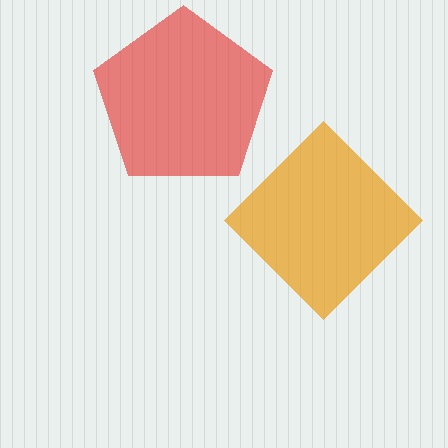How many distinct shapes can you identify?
There are 2 distinct shapes: a red pentagon, an orange diamond.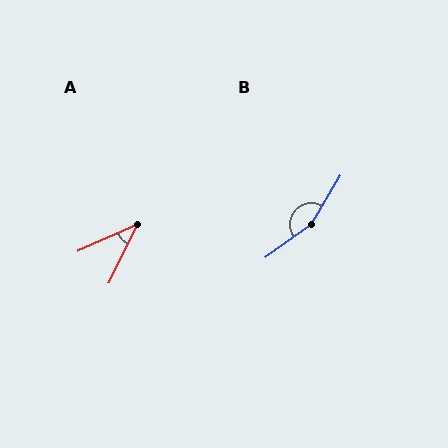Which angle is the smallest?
A, at approximately 40 degrees.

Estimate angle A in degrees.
Approximately 40 degrees.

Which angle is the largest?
B, at approximately 157 degrees.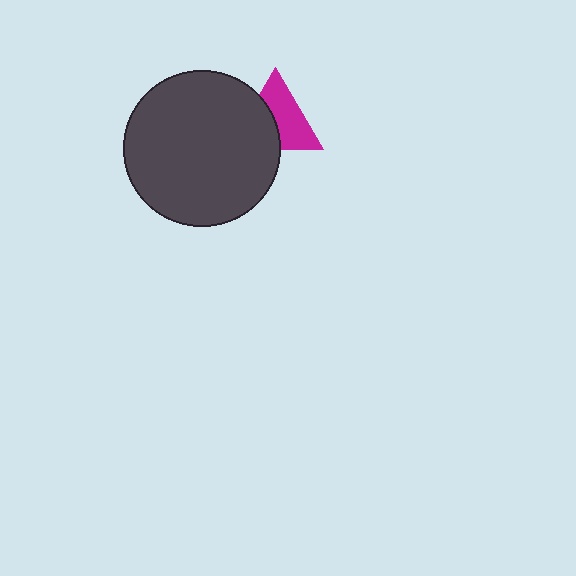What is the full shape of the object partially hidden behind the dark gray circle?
The partially hidden object is a magenta triangle.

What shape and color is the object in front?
The object in front is a dark gray circle.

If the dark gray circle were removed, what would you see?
You would see the complete magenta triangle.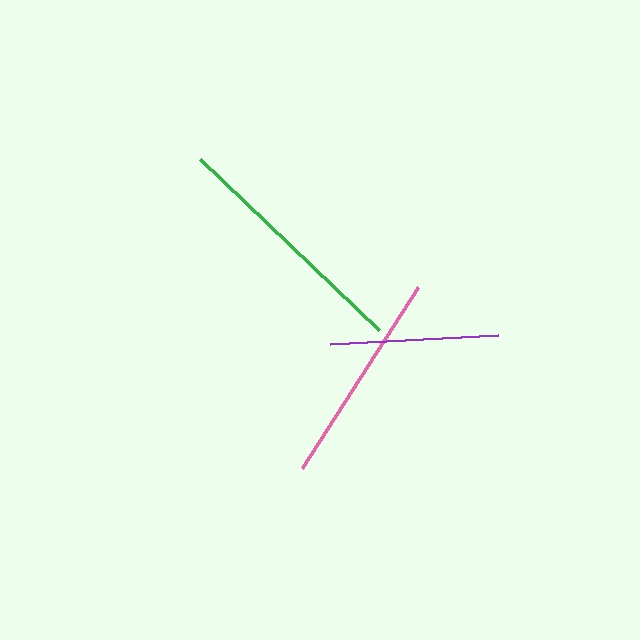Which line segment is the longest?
The green line is the longest at approximately 247 pixels.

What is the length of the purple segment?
The purple segment is approximately 169 pixels long.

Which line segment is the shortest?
The purple line is the shortest at approximately 169 pixels.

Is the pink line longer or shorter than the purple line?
The pink line is longer than the purple line.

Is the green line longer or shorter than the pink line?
The green line is longer than the pink line.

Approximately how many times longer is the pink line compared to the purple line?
The pink line is approximately 1.3 times the length of the purple line.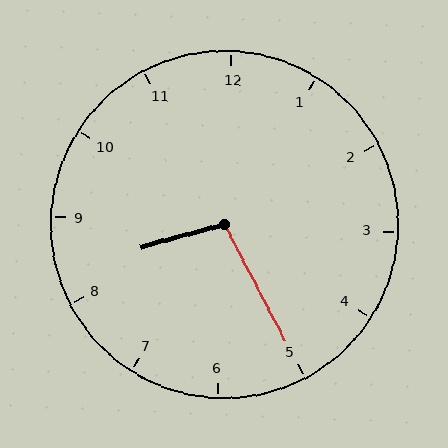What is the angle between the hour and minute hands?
Approximately 102 degrees.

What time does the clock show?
8:25.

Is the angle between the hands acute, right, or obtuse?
It is obtuse.